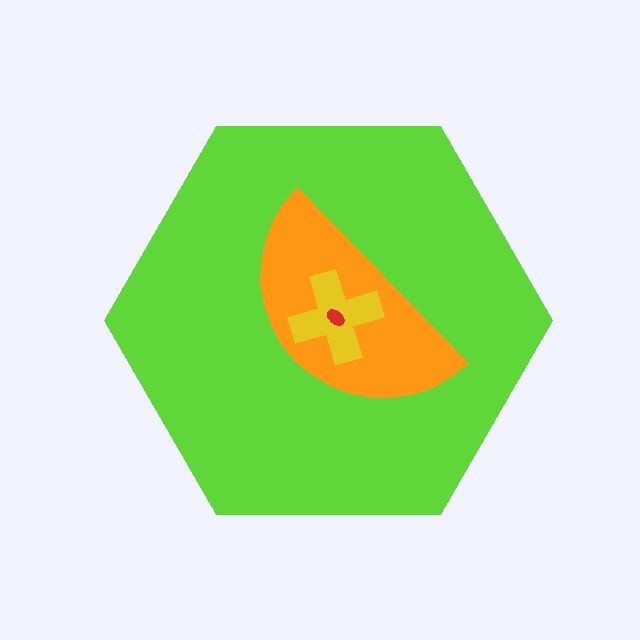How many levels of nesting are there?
4.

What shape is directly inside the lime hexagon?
The orange semicircle.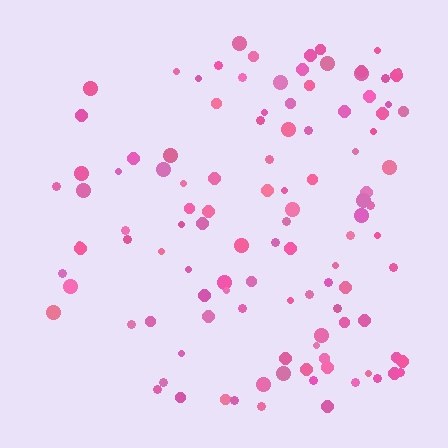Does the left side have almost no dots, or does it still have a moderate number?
Still a moderate number, just noticeably fewer than the right.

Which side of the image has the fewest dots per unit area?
The left.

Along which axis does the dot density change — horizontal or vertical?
Horizontal.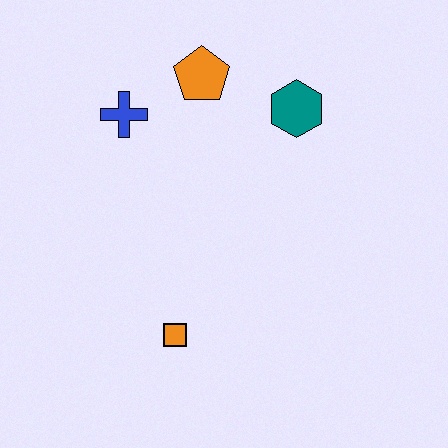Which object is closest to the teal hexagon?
The orange pentagon is closest to the teal hexagon.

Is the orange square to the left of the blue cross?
No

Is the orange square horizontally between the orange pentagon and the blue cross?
Yes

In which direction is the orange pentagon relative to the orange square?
The orange pentagon is above the orange square.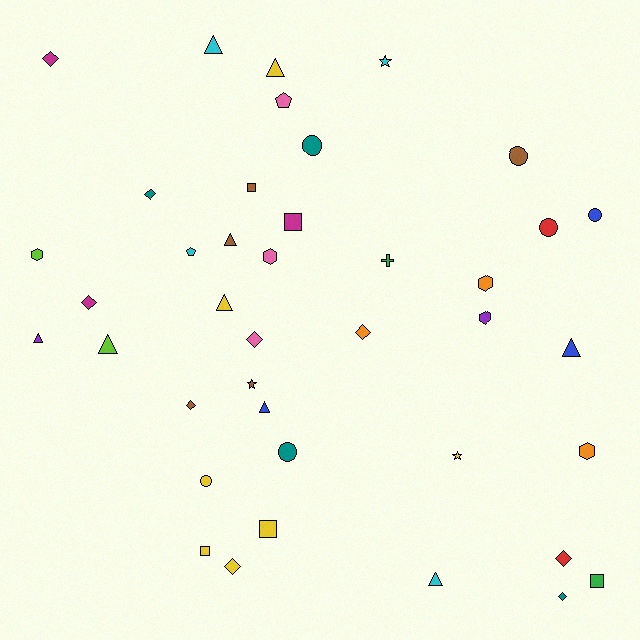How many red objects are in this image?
There are 2 red objects.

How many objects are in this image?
There are 40 objects.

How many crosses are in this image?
There is 1 cross.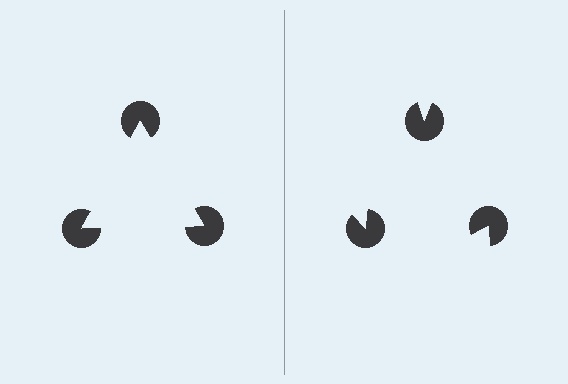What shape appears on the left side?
An illusory triangle.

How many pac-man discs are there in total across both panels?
6 — 3 on each side.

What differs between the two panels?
The pac-man discs are positioned identically on both sides; only the wedge orientations differ. On the left they align to a triangle; on the right they are misaligned.